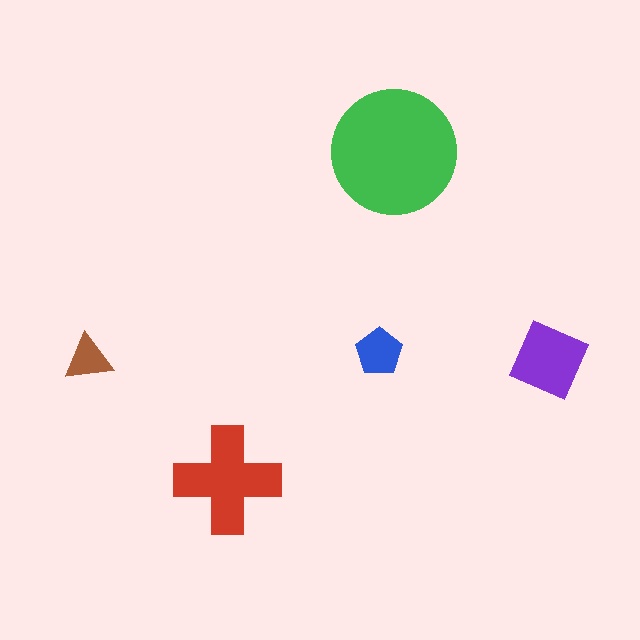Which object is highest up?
The green circle is topmost.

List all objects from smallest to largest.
The brown triangle, the blue pentagon, the purple square, the red cross, the green circle.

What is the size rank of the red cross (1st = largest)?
2nd.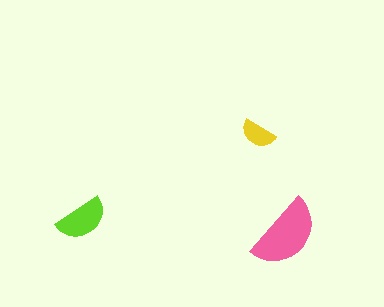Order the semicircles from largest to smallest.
the pink one, the lime one, the yellow one.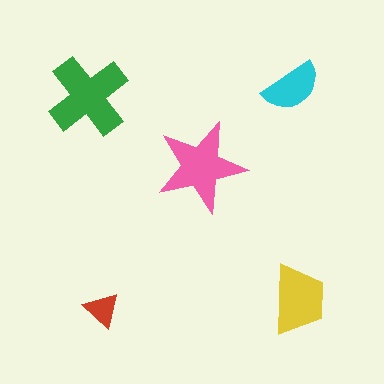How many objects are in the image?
There are 5 objects in the image.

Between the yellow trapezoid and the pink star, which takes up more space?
The pink star.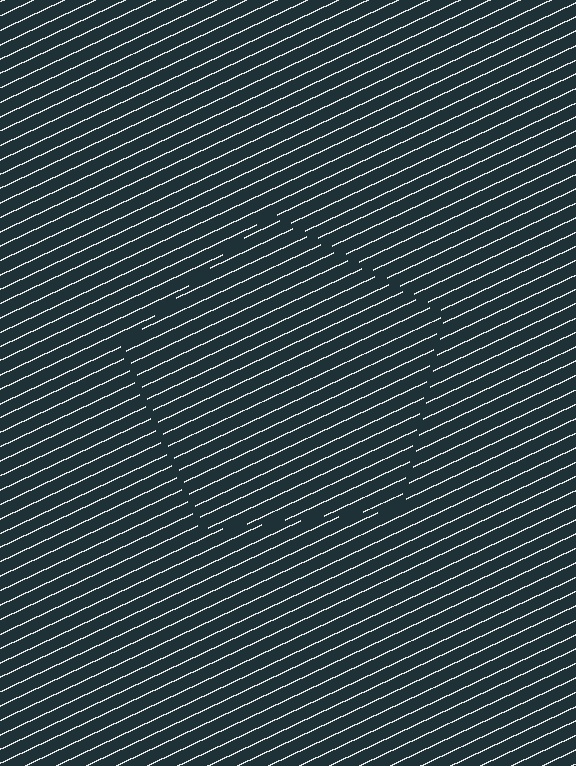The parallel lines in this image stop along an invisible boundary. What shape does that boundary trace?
An illusory pentagon. The interior of the shape contains the same grating, shifted by half a period — the contour is defined by the phase discontinuity where line-ends from the inner and outer gratings abut.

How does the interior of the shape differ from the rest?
The interior of the shape contains the same grating, shifted by half a period — the contour is defined by the phase discontinuity where line-ends from the inner and outer gratings abut.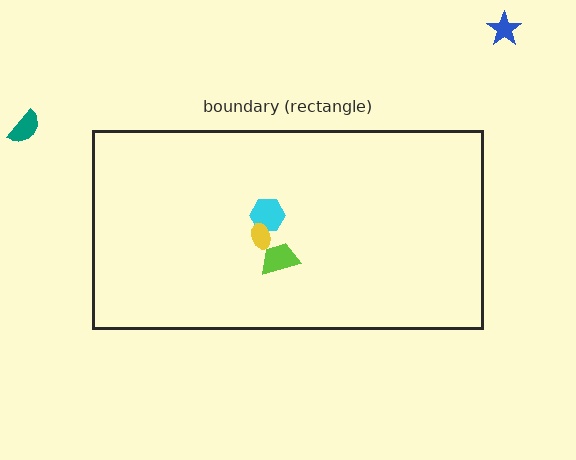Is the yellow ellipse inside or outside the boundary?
Inside.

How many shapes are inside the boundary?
3 inside, 2 outside.